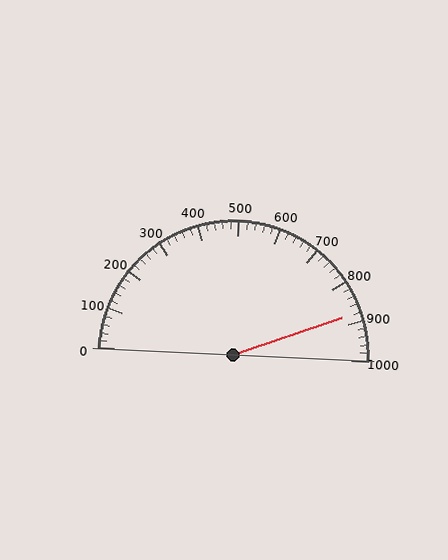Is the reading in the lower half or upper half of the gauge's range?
The reading is in the upper half of the range (0 to 1000).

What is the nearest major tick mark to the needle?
The nearest major tick mark is 900.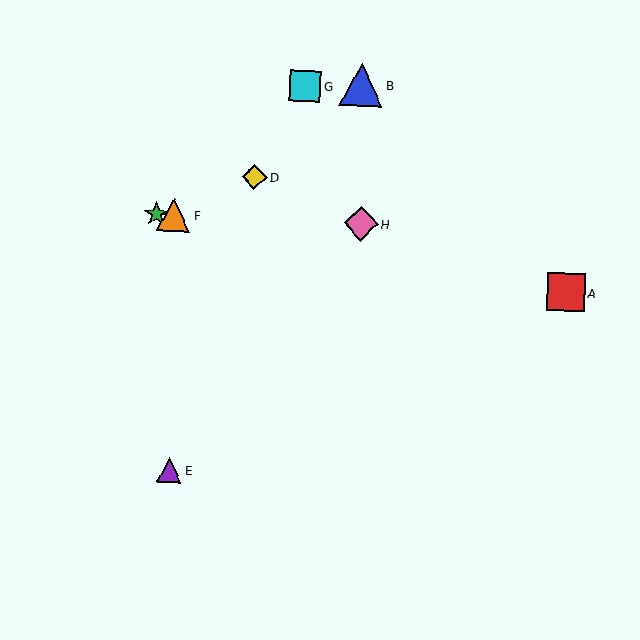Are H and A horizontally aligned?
No, H is at y≈224 and A is at y≈292.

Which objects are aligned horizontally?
Objects C, F, H are aligned horizontally.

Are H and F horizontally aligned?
Yes, both are at y≈224.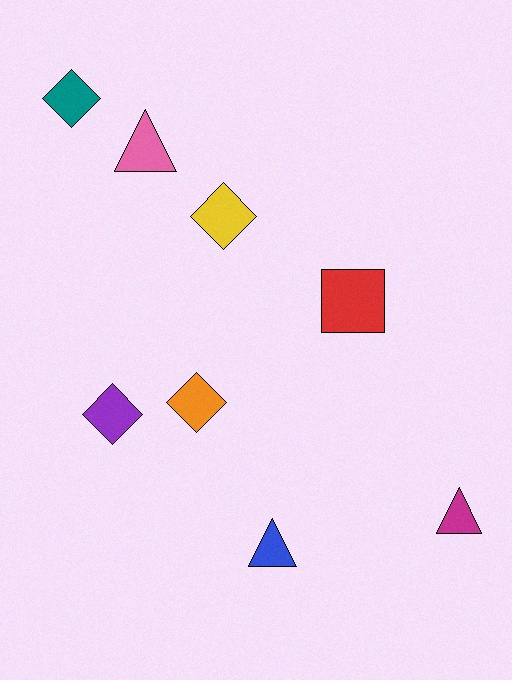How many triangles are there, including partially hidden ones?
There are 3 triangles.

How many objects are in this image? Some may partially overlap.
There are 8 objects.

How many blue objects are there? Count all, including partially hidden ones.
There is 1 blue object.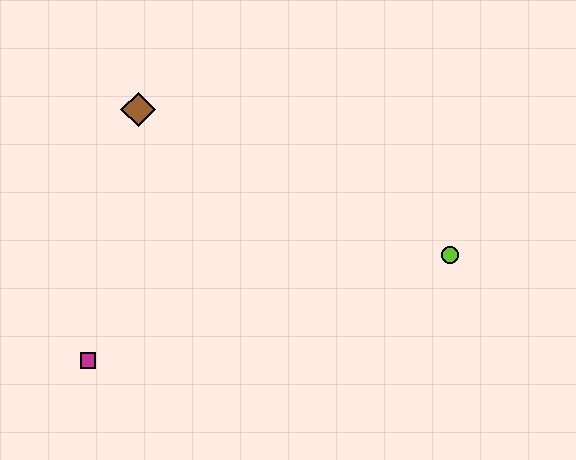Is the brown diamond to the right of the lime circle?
No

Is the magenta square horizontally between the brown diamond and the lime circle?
No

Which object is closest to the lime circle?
The brown diamond is closest to the lime circle.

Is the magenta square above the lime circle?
No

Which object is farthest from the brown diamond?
The lime circle is farthest from the brown diamond.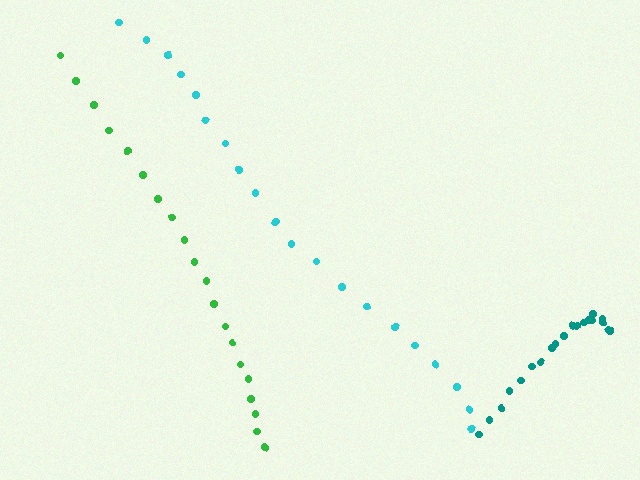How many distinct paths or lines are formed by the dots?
There are 3 distinct paths.